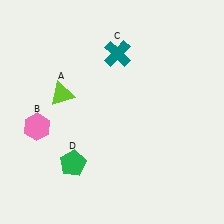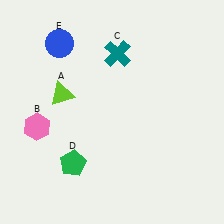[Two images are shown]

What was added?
A blue circle (E) was added in Image 2.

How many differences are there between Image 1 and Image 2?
There is 1 difference between the two images.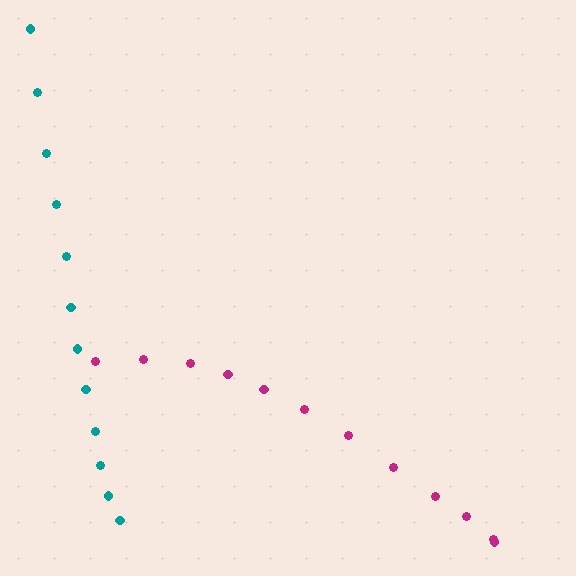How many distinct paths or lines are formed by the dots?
There are 2 distinct paths.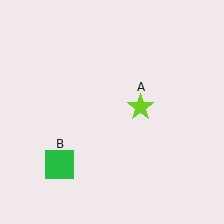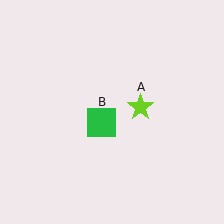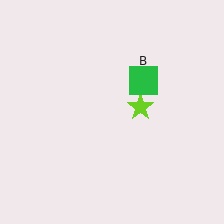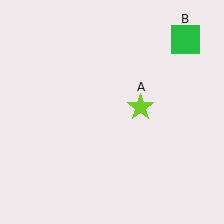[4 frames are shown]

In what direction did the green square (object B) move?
The green square (object B) moved up and to the right.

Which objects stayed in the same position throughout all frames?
Lime star (object A) remained stationary.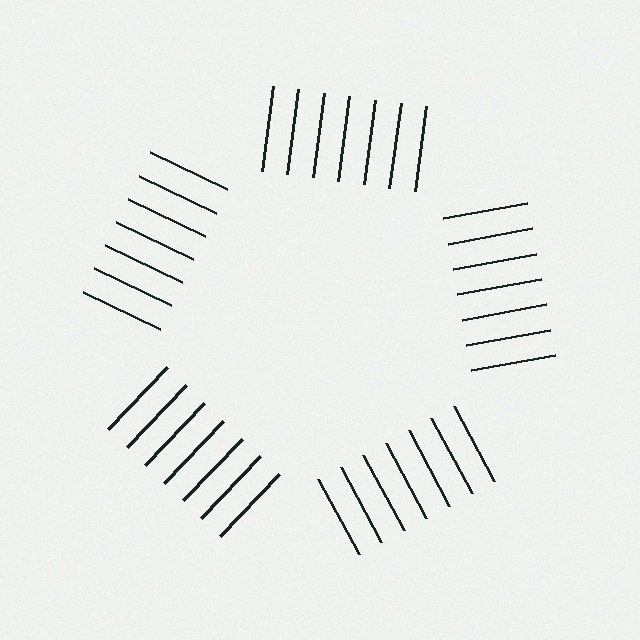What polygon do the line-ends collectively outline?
An illusory pentagon — the line segments terminate on its edges but no continuous stroke is drawn.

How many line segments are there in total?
35 — 7 along each of the 5 edges.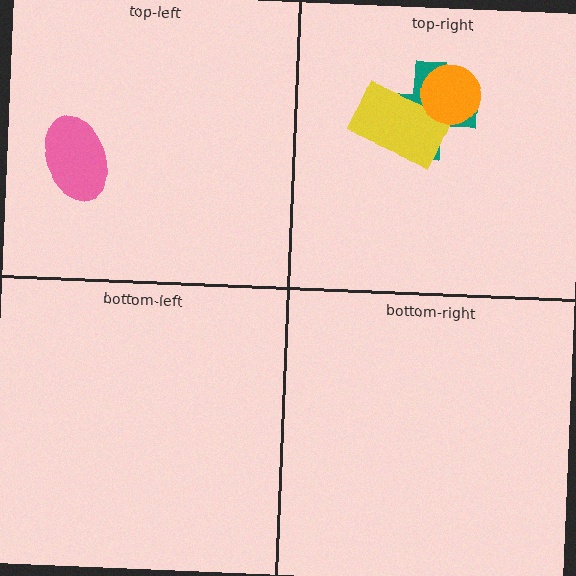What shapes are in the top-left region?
The pink ellipse.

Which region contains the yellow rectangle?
The top-right region.